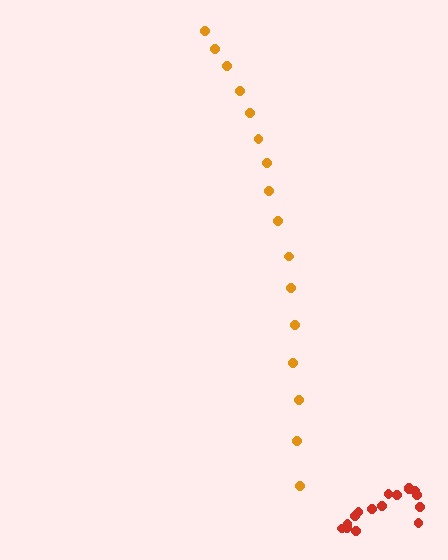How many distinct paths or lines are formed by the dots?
There are 2 distinct paths.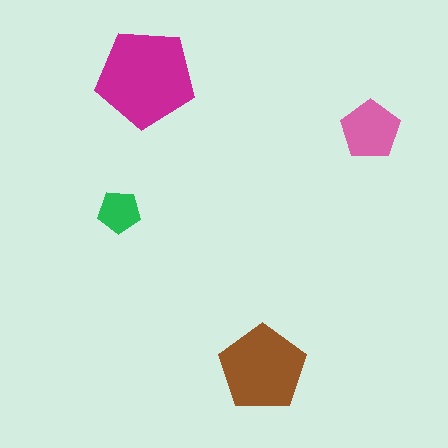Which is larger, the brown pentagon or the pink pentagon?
The brown one.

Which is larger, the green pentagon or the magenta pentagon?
The magenta one.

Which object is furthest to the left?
The green pentagon is leftmost.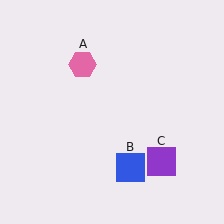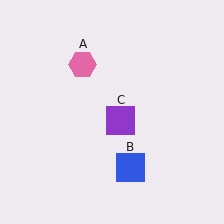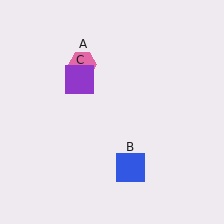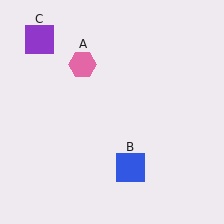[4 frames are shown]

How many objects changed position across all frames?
1 object changed position: purple square (object C).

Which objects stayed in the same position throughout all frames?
Pink hexagon (object A) and blue square (object B) remained stationary.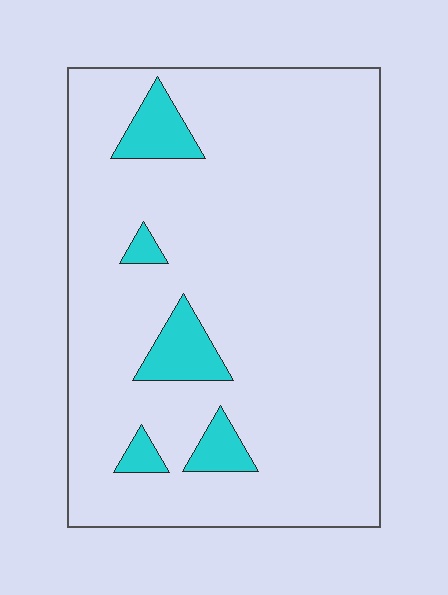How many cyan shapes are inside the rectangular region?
5.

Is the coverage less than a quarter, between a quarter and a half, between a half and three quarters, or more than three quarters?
Less than a quarter.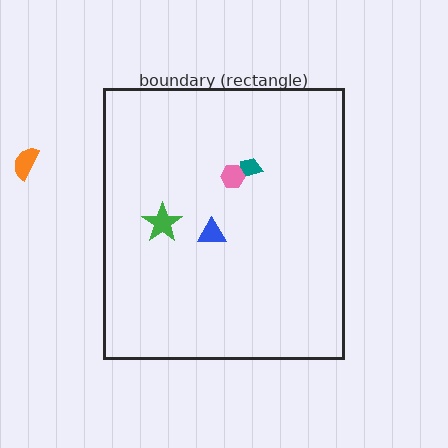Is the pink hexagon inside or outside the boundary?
Inside.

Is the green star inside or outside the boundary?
Inside.